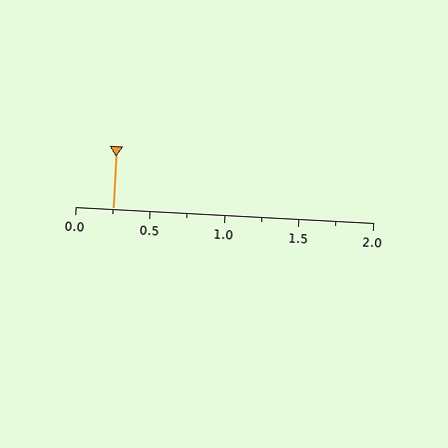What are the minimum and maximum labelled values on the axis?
The axis runs from 0.0 to 2.0.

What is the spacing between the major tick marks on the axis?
The major ticks are spaced 0.5 apart.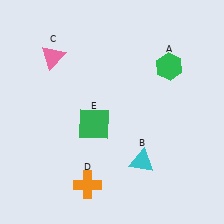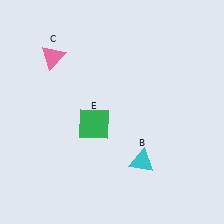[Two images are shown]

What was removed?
The orange cross (D), the green hexagon (A) were removed in Image 2.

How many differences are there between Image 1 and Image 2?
There are 2 differences between the two images.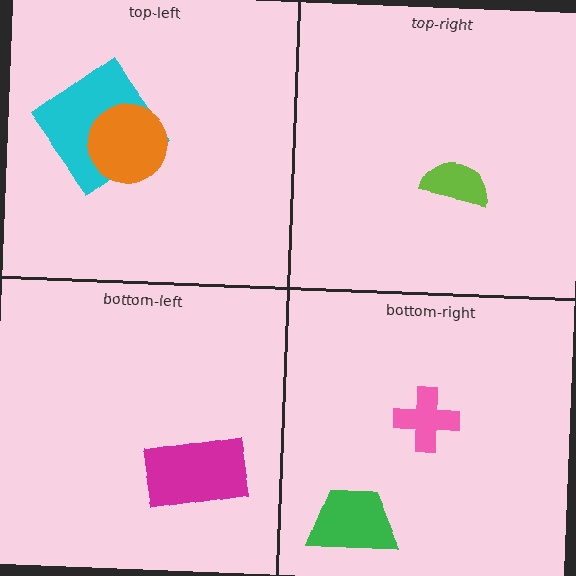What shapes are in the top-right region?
The lime semicircle.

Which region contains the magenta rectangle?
The bottom-left region.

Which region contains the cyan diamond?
The top-left region.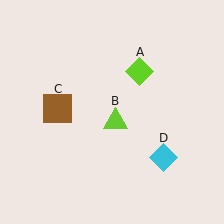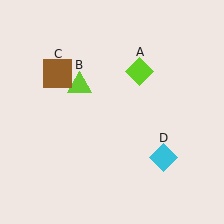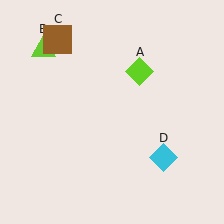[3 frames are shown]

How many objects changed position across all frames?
2 objects changed position: lime triangle (object B), brown square (object C).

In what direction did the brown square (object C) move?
The brown square (object C) moved up.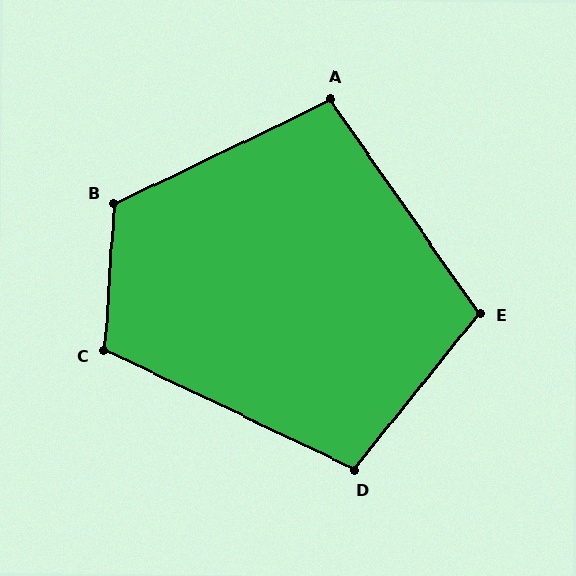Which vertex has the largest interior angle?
B, at approximately 119 degrees.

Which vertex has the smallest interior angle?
A, at approximately 99 degrees.